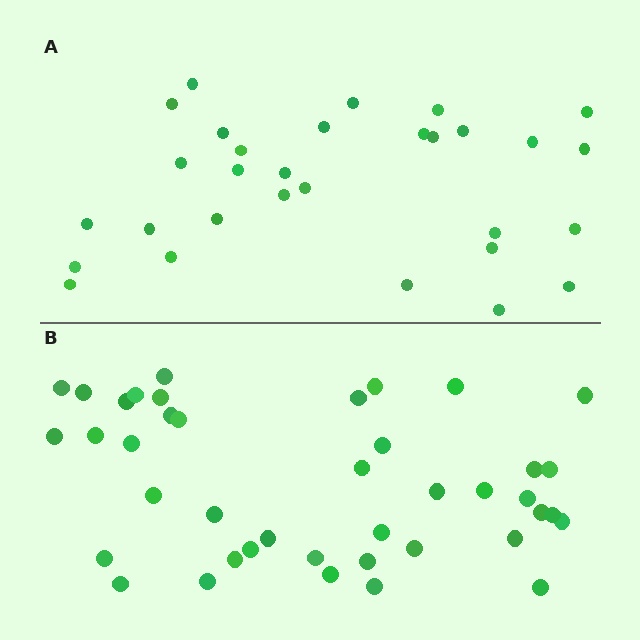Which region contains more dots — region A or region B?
Region B (the bottom region) has more dots.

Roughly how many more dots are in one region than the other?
Region B has roughly 12 or so more dots than region A.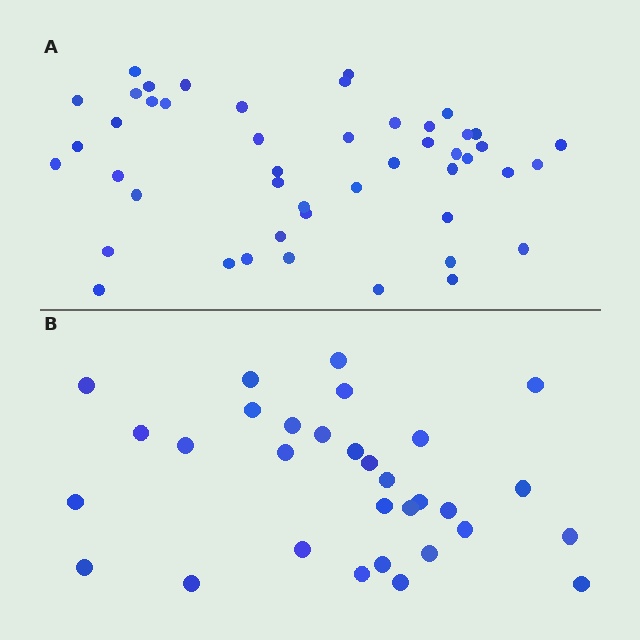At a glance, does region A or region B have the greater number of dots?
Region A (the top region) has more dots.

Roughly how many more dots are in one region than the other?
Region A has approximately 15 more dots than region B.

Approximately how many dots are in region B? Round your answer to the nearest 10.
About 30 dots. (The exact count is 31, which rounds to 30.)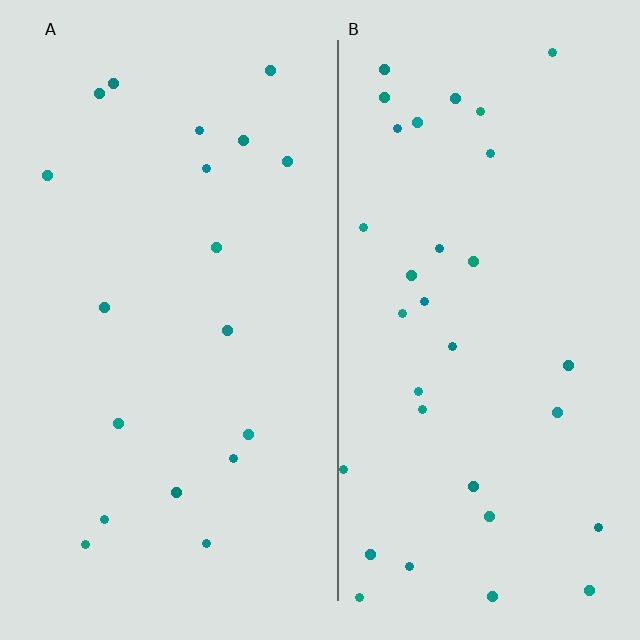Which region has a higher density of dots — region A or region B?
B (the right).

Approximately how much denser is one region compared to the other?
Approximately 1.8× — region B over region A.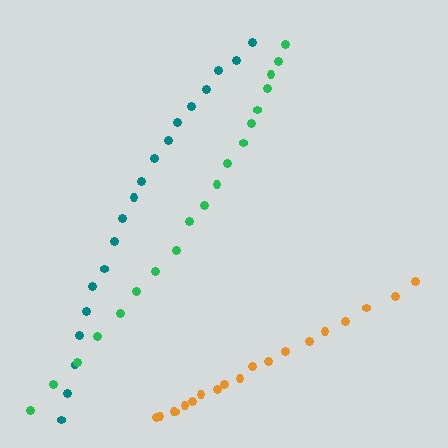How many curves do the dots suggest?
There are 3 distinct paths.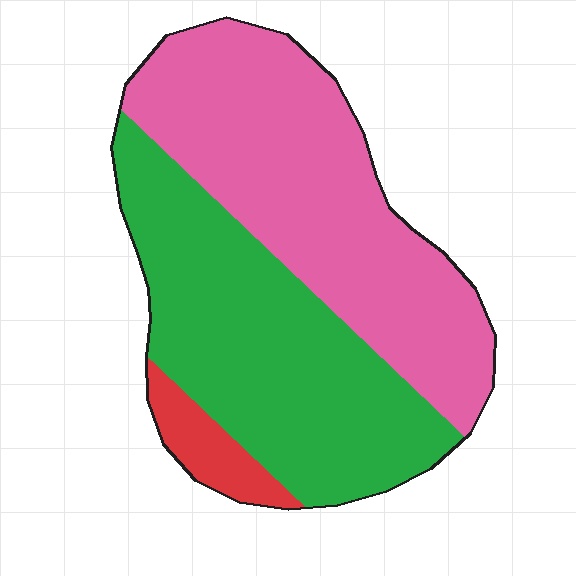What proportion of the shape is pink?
Pink takes up between a quarter and a half of the shape.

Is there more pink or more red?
Pink.